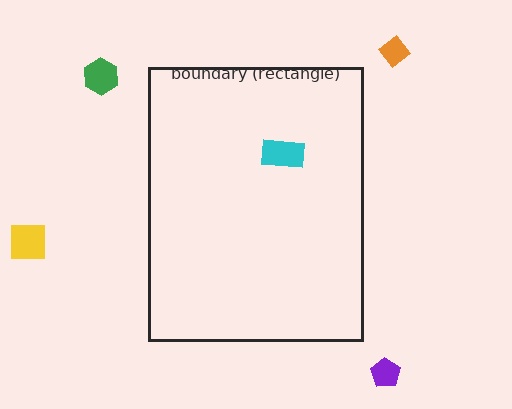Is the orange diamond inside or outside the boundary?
Outside.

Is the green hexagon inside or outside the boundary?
Outside.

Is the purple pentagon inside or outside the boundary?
Outside.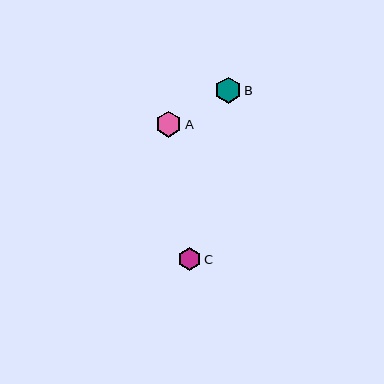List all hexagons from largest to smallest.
From largest to smallest: A, B, C.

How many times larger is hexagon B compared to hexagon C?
Hexagon B is approximately 1.1 times the size of hexagon C.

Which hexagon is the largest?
Hexagon A is the largest with a size of approximately 26 pixels.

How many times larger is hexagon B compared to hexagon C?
Hexagon B is approximately 1.1 times the size of hexagon C.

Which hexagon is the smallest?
Hexagon C is the smallest with a size of approximately 23 pixels.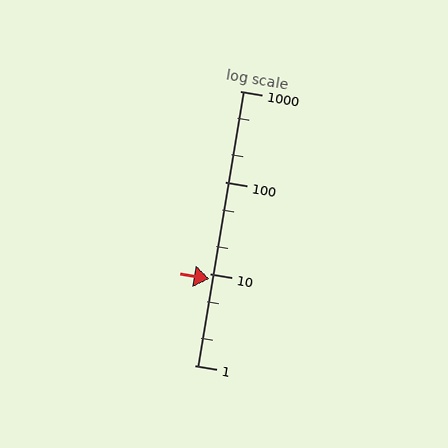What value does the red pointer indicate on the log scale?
The pointer indicates approximately 8.9.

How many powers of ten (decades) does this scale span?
The scale spans 3 decades, from 1 to 1000.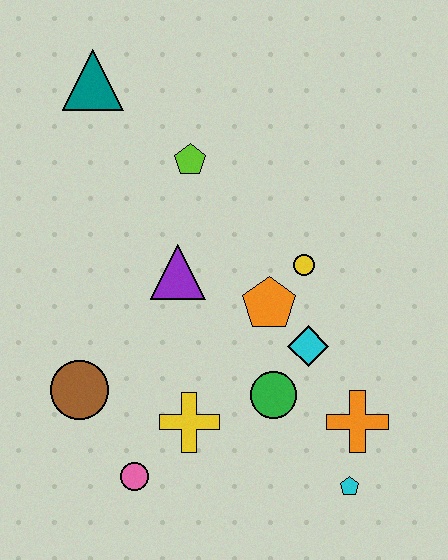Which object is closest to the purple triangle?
The orange pentagon is closest to the purple triangle.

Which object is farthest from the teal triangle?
The cyan pentagon is farthest from the teal triangle.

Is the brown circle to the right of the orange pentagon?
No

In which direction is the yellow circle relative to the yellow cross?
The yellow circle is above the yellow cross.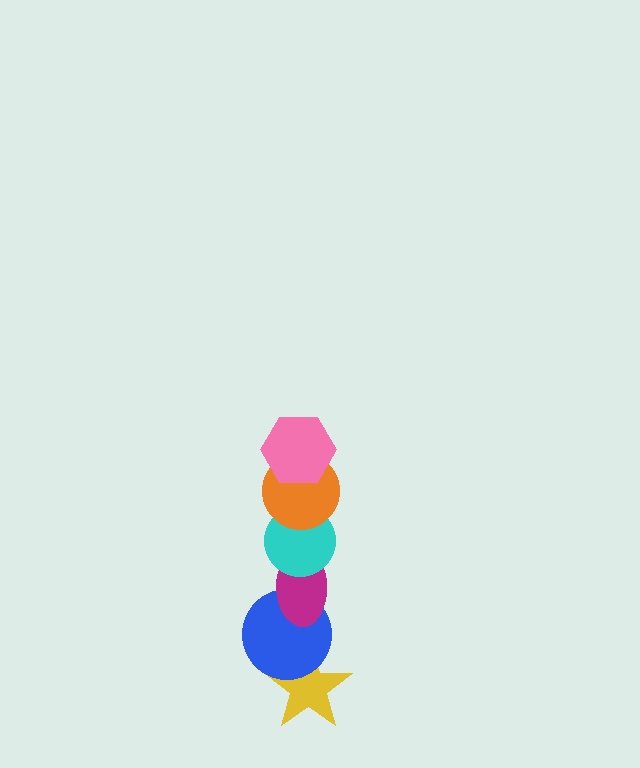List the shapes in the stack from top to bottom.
From top to bottom: the pink hexagon, the orange circle, the cyan circle, the magenta ellipse, the blue circle, the yellow star.